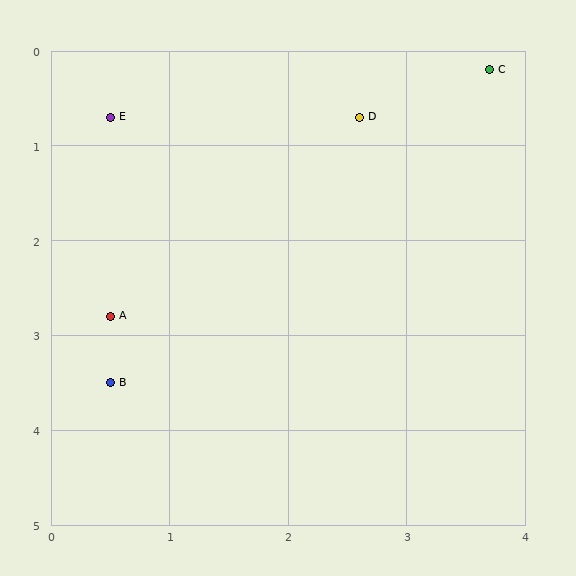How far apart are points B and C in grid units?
Points B and C are about 4.6 grid units apart.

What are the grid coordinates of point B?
Point B is at approximately (0.5, 3.5).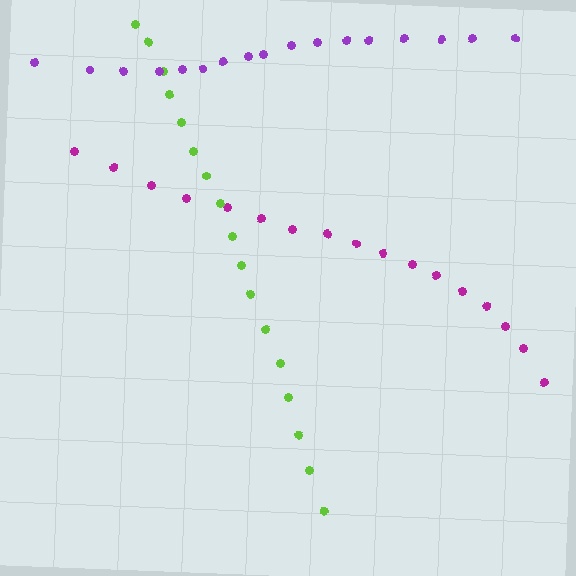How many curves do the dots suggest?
There are 3 distinct paths.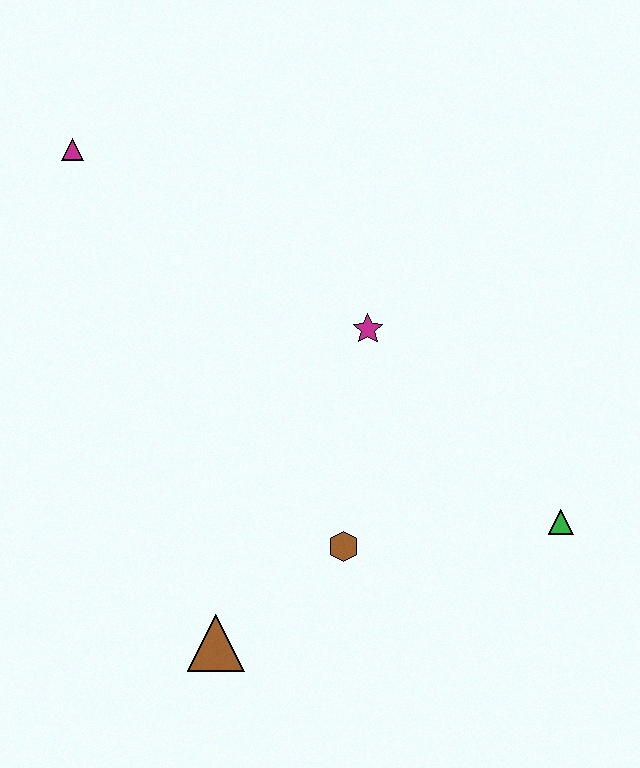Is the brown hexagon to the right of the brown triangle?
Yes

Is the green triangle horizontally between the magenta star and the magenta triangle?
No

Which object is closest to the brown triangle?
The brown hexagon is closest to the brown triangle.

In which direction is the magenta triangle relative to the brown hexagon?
The magenta triangle is above the brown hexagon.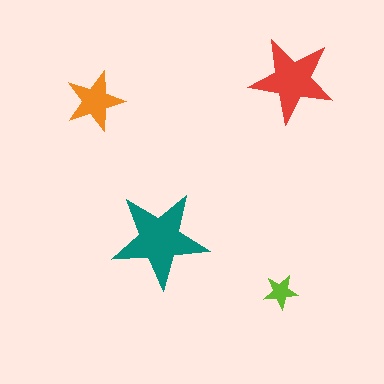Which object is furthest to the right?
The red star is rightmost.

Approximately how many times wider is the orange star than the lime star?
About 1.5 times wider.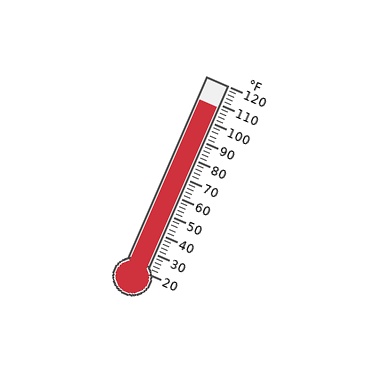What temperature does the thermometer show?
The thermometer shows approximately 108°F.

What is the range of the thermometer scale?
The thermometer scale ranges from 20°F to 120°F.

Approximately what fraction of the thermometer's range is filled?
The thermometer is filled to approximately 90% of its range.